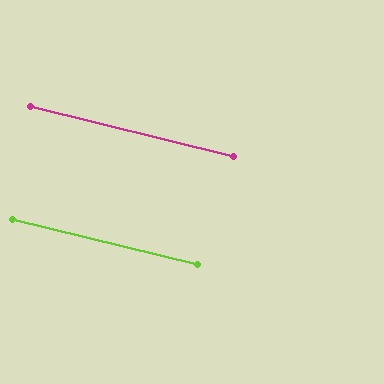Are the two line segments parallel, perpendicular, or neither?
Parallel — their directions differ by only 0.2°.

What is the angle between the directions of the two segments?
Approximately 0 degrees.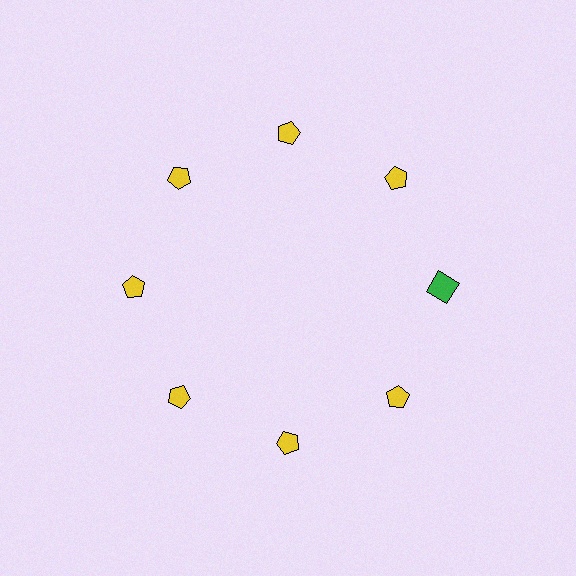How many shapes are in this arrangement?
There are 8 shapes arranged in a ring pattern.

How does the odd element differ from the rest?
It differs in both color (green instead of yellow) and shape (square instead of pentagon).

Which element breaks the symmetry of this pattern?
The green square at roughly the 3 o'clock position breaks the symmetry. All other shapes are yellow pentagons.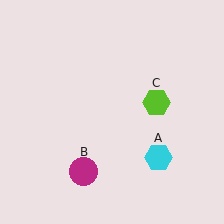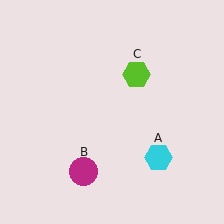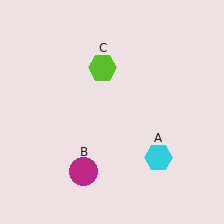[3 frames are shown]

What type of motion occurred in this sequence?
The lime hexagon (object C) rotated counterclockwise around the center of the scene.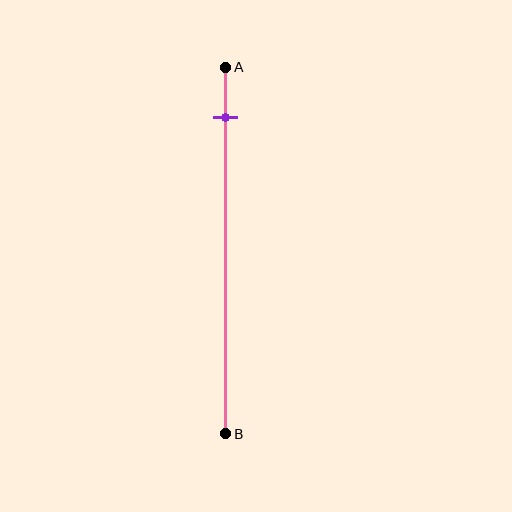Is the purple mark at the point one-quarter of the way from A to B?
No, the mark is at about 15% from A, not at the 25% one-quarter point.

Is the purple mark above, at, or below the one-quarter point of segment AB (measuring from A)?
The purple mark is above the one-quarter point of segment AB.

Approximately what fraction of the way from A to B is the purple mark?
The purple mark is approximately 15% of the way from A to B.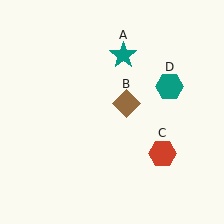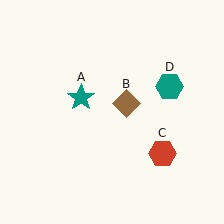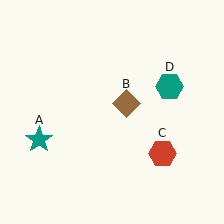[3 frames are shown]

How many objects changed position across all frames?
1 object changed position: teal star (object A).